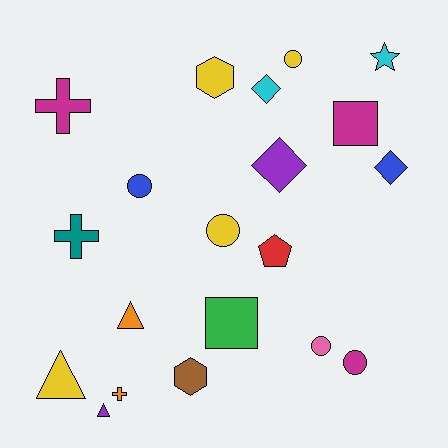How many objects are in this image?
There are 20 objects.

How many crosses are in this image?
There are 3 crosses.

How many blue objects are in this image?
There are 2 blue objects.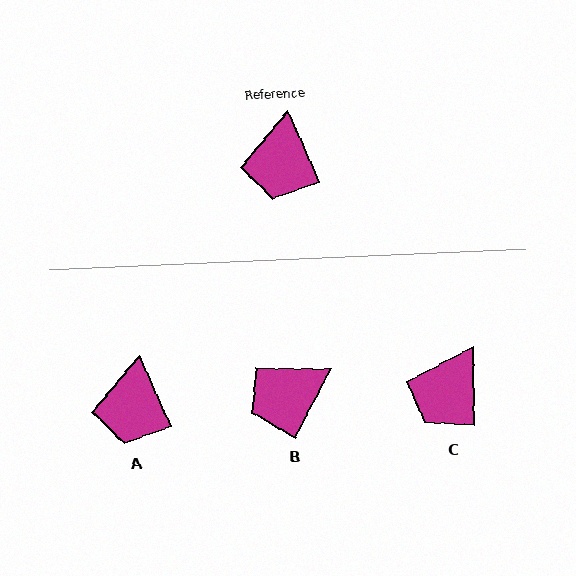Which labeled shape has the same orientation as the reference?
A.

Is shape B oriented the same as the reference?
No, it is off by about 51 degrees.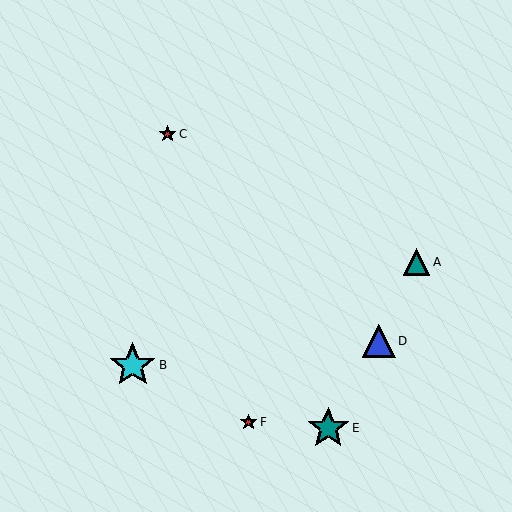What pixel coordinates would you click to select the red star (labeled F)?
Click at (249, 422) to select the red star F.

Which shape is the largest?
The cyan star (labeled B) is the largest.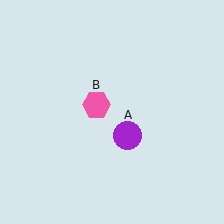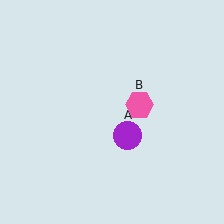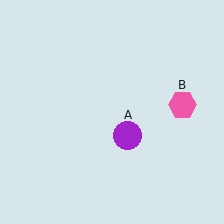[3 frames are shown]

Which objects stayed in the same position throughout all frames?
Purple circle (object A) remained stationary.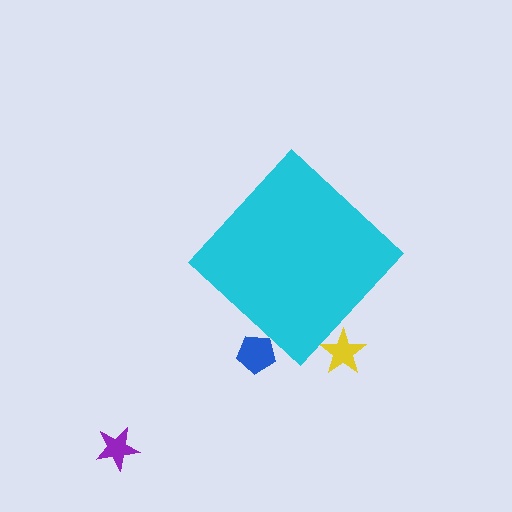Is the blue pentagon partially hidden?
Yes, the blue pentagon is partially hidden behind the cyan diamond.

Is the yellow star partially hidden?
Yes, the yellow star is partially hidden behind the cyan diamond.